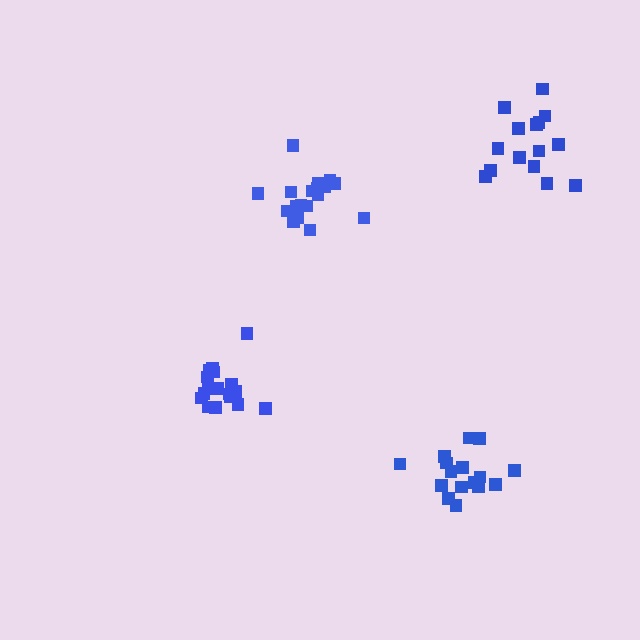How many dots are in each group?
Group 1: 17 dots, Group 2: 19 dots, Group 3: 15 dots, Group 4: 16 dots (67 total).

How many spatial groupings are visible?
There are 4 spatial groupings.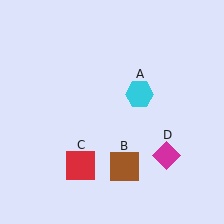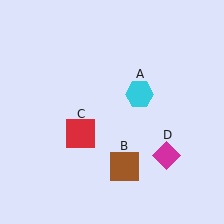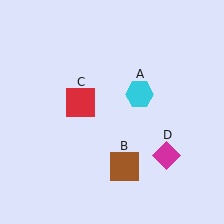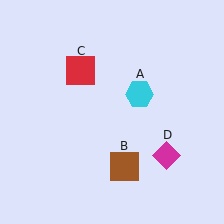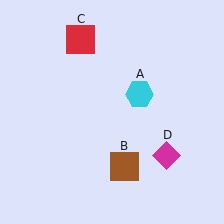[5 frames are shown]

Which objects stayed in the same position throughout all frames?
Cyan hexagon (object A) and brown square (object B) and magenta diamond (object D) remained stationary.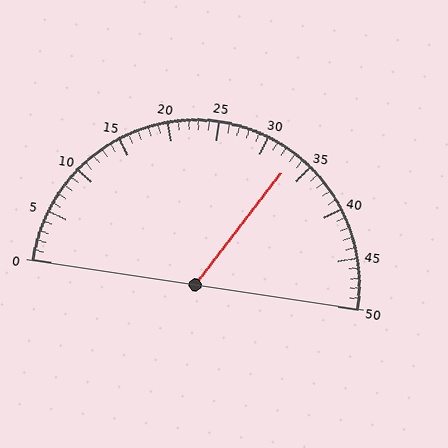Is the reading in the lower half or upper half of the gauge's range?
The reading is in the upper half of the range (0 to 50).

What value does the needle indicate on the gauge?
The needle indicates approximately 33.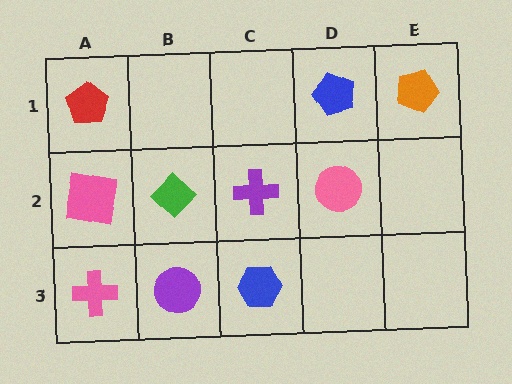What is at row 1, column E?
An orange pentagon.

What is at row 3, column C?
A blue hexagon.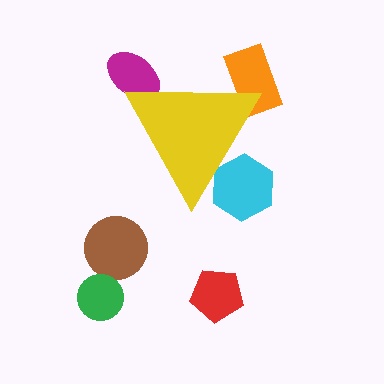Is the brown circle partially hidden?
No, the brown circle is fully visible.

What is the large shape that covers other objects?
A yellow triangle.